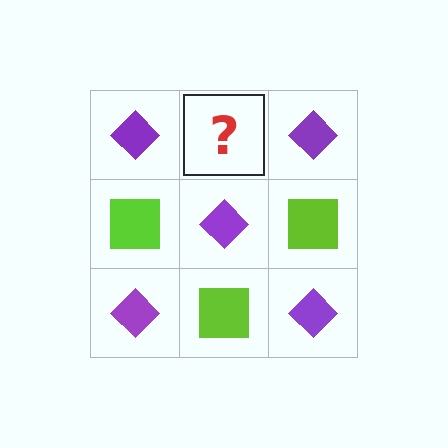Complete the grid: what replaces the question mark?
The question mark should be replaced with a lime square.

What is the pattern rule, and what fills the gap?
The rule is that it alternates purple diamond and lime square in a checkerboard pattern. The gap should be filled with a lime square.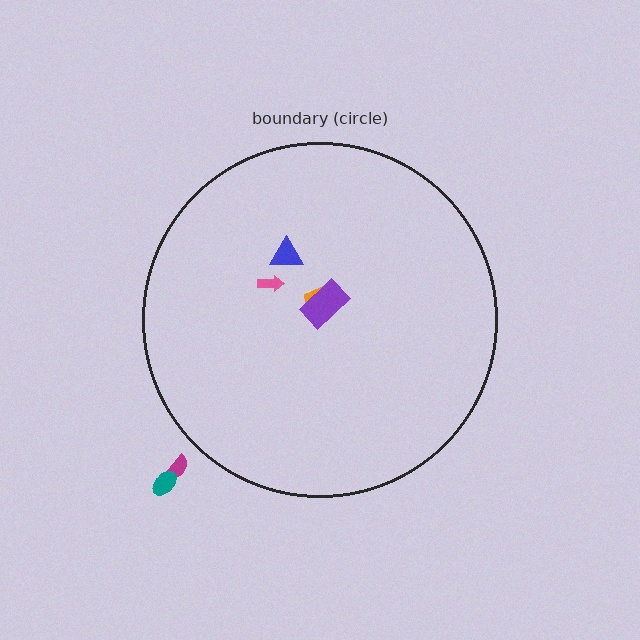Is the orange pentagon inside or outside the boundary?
Inside.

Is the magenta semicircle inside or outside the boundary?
Outside.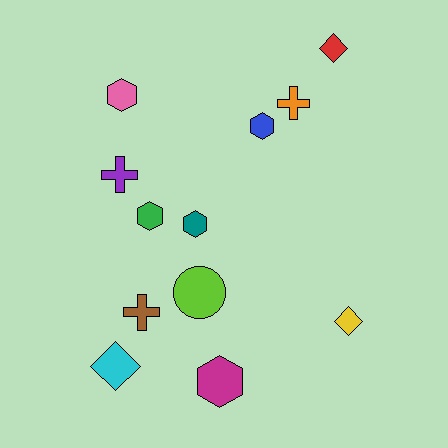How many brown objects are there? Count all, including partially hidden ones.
There is 1 brown object.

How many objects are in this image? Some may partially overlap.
There are 12 objects.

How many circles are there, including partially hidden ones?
There is 1 circle.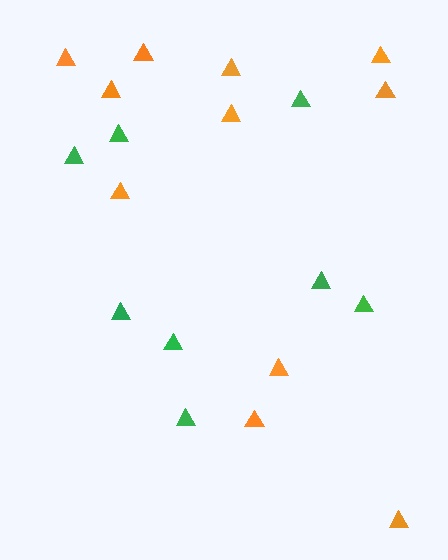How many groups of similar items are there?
There are 2 groups: one group of green triangles (8) and one group of orange triangles (11).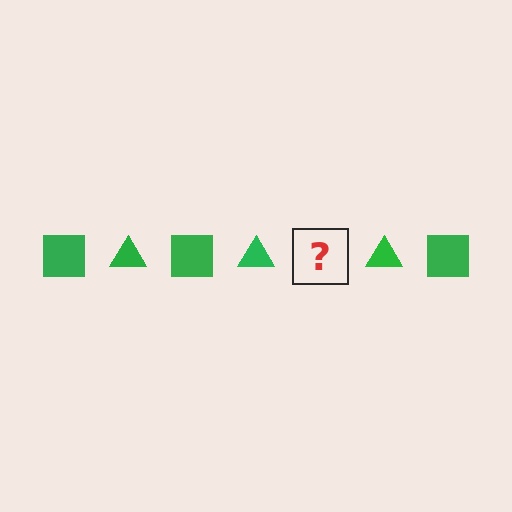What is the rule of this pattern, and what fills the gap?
The rule is that the pattern cycles through square, triangle shapes in green. The gap should be filled with a green square.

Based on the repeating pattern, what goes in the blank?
The blank should be a green square.